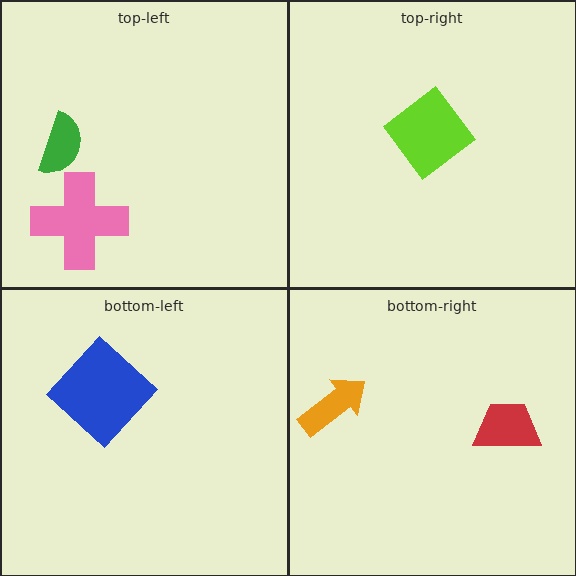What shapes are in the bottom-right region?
The orange arrow, the red trapezoid.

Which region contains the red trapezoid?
The bottom-right region.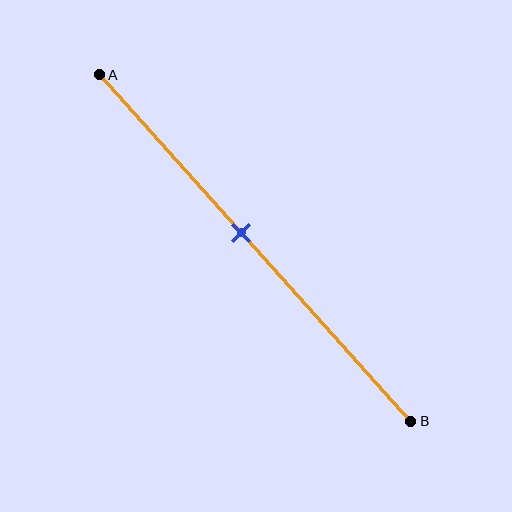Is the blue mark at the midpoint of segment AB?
No, the mark is at about 45% from A, not at the 50% midpoint.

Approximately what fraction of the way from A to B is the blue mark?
The blue mark is approximately 45% of the way from A to B.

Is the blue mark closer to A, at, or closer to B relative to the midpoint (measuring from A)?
The blue mark is closer to point A than the midpoint of segment AB.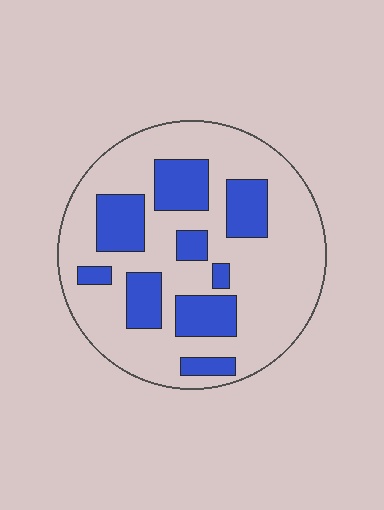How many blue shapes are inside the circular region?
9.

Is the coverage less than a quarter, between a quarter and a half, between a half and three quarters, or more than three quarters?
Between a quarter and a half.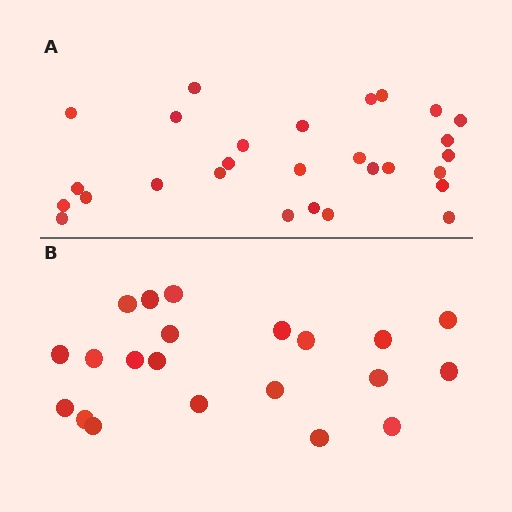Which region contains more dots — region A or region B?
Region A (the top region) has more dots.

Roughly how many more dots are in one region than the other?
Region A has roughly 8 or so more dots than region B.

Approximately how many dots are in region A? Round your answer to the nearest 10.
About 30 dots. (The exact count is 28, which rounds to 30.)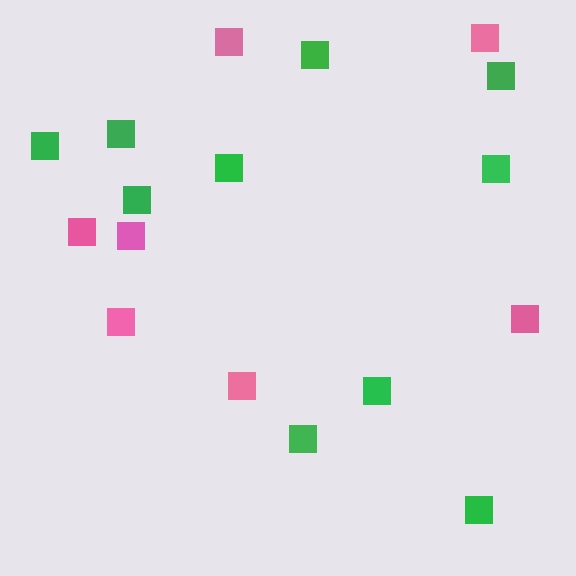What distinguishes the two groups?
There are 2 groups: one group of green squares (10) and one group of pink squares (7).